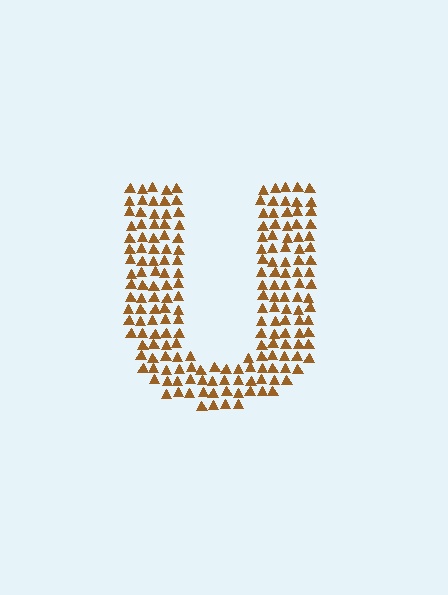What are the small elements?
The small elements are triangles.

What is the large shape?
The large shape is the letter U.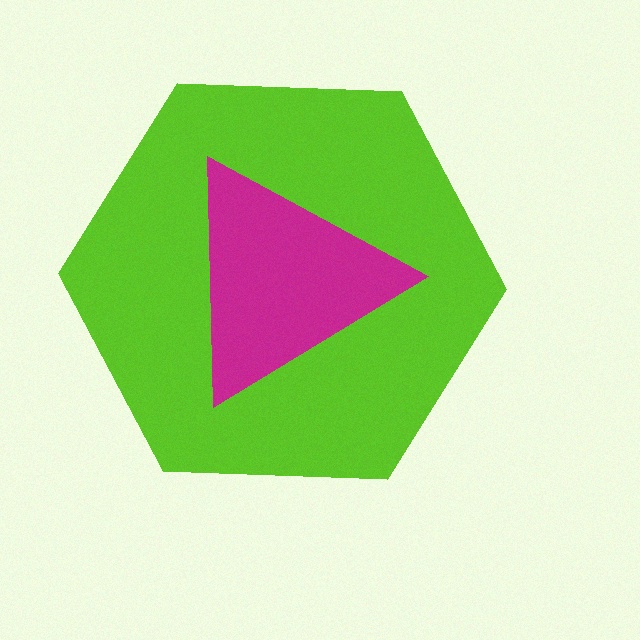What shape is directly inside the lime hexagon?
The magenta triangle.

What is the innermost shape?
The magenta triangle.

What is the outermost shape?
The lime hexagon.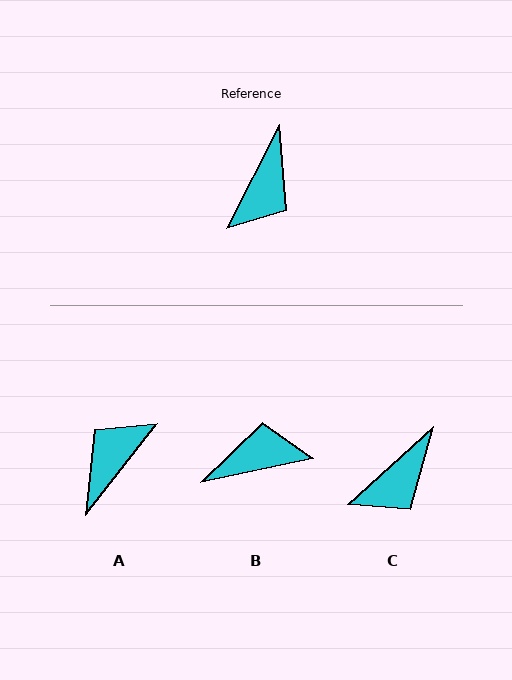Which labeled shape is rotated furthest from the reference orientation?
A, about 169 degrees away.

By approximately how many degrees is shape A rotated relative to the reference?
Approximately 169 degrees counter-clockwise.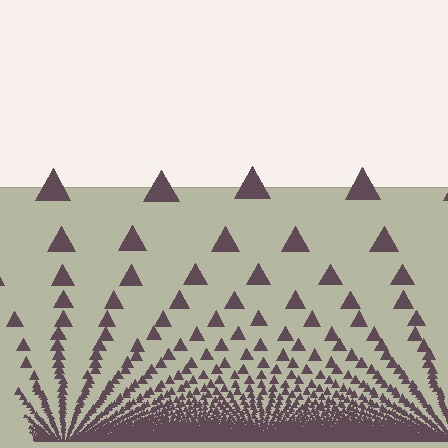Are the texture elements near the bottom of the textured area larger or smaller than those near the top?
Smaller. The gradient is inverted — elements near the bottom are smaller and denser.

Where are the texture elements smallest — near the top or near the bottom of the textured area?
Near the bottom.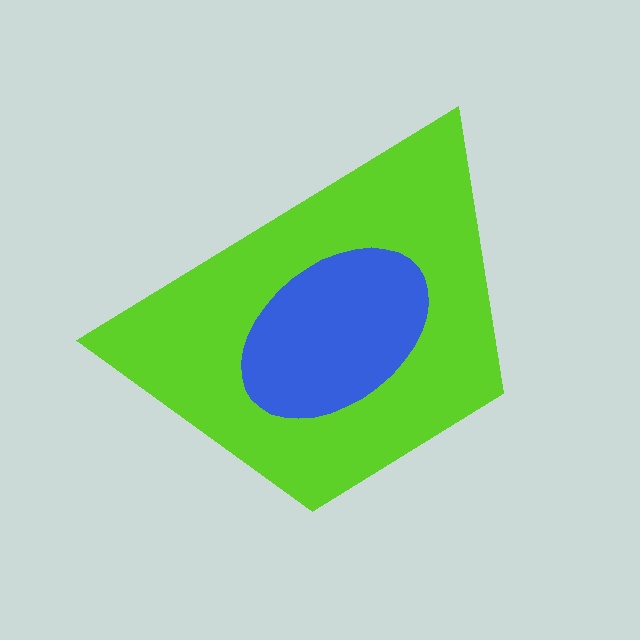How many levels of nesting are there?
2.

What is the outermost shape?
The lime trapezoid.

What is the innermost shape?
The blue ellipse.